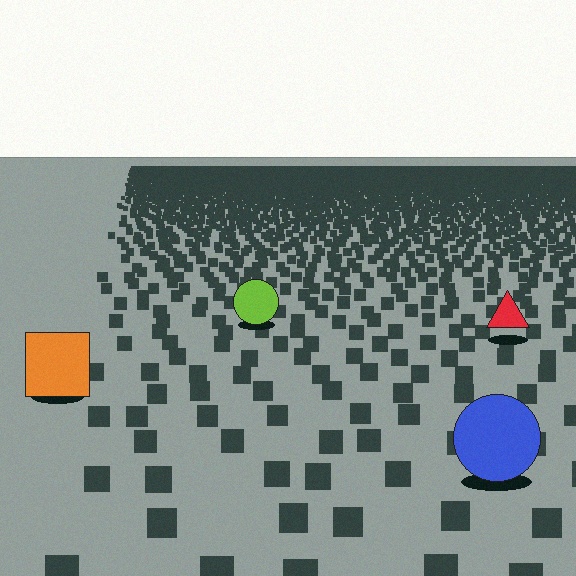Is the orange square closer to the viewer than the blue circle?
No. The blue circle is closer — you can tell from the texture gradient: the ground texture is coarser near it.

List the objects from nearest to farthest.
From nearest to farthest: the blue circle, the orange square, the red triangle, the lime circle.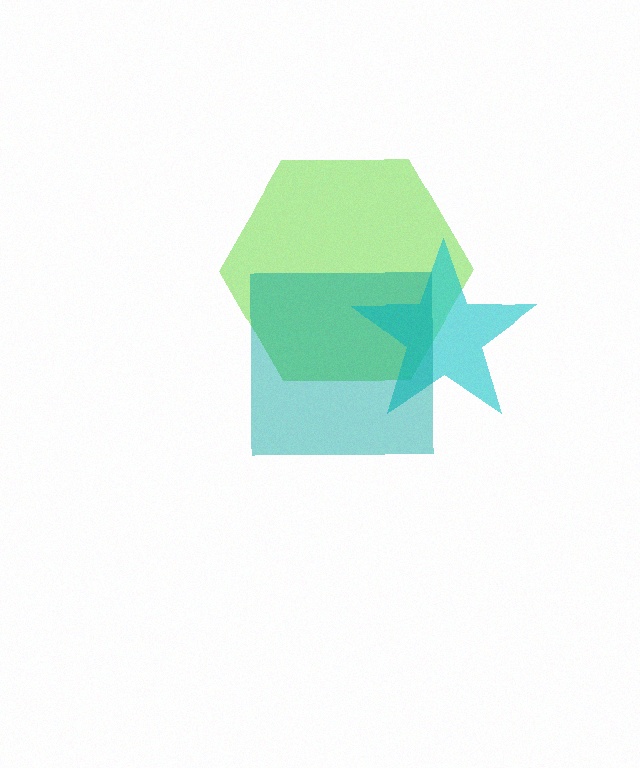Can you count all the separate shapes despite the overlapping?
Yes, there are 3 separate shapes.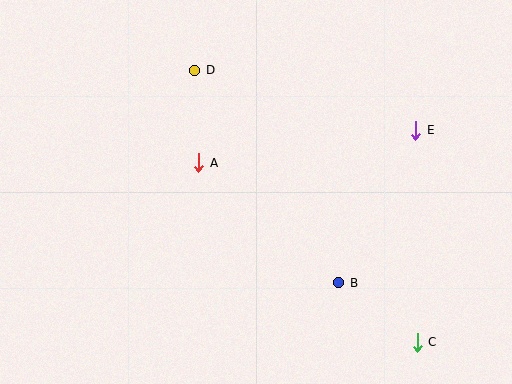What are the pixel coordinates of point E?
Point E is at (416, 130).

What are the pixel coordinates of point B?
Point B is at (339, 283).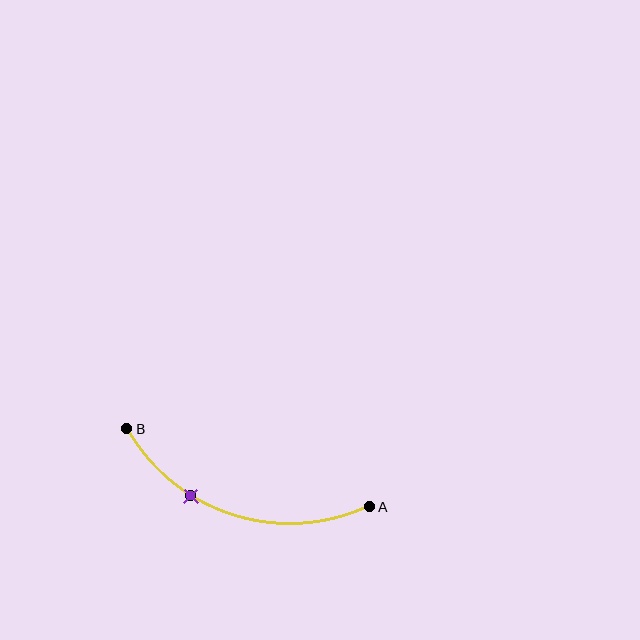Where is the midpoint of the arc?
The arc midpoint is the point on the curve farthest from the straight line joining A and B. It sits below that line.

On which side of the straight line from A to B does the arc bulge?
The arc bulges below the straight line connecting A and B.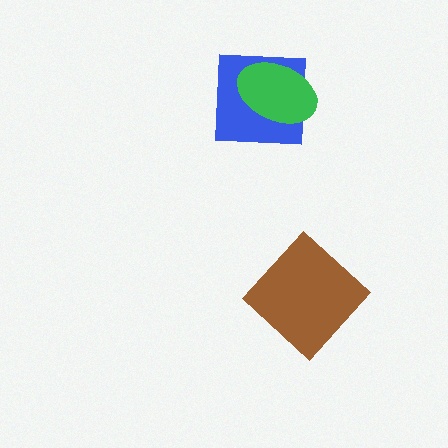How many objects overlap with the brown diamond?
0 objects overlap with the brown diamond.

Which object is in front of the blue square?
The green ellipse is in front of the blue square.